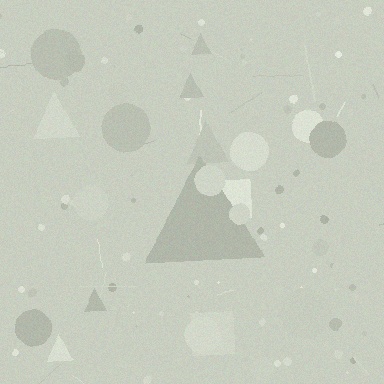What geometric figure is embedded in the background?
A triangle is embedded in the background.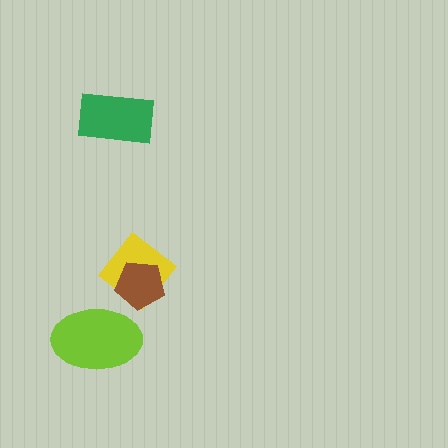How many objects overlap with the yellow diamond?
1 object overlaps with the yellow diamond.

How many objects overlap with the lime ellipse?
0 objects overlap with the lime ellipse.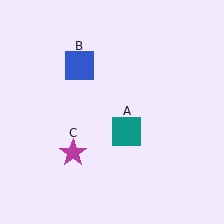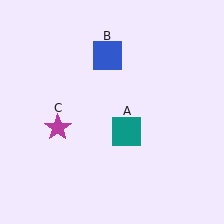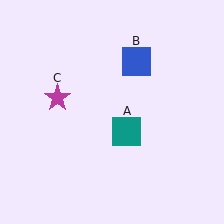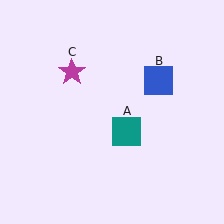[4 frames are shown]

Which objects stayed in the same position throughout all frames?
Teal square (object A) remained stationary.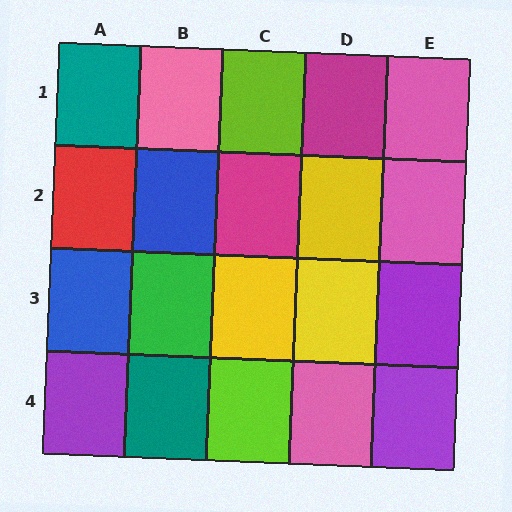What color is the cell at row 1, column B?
Pink.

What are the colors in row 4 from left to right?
Purple, teal, lime, pink, purple.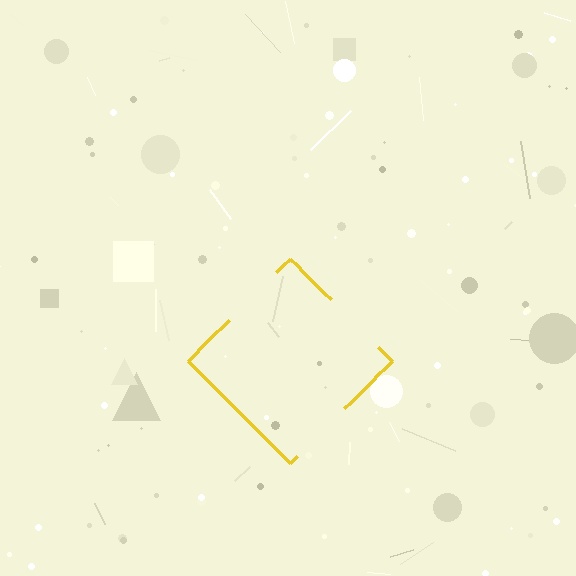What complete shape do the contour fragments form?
The contour fragments form a diamond.